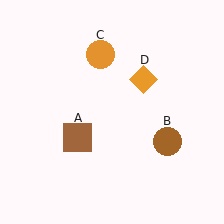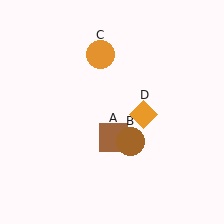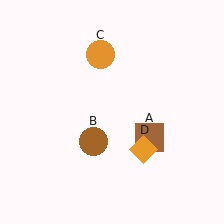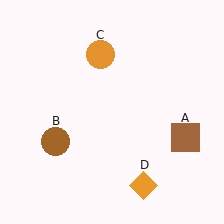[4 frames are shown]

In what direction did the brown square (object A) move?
The brown square (object A) moved right.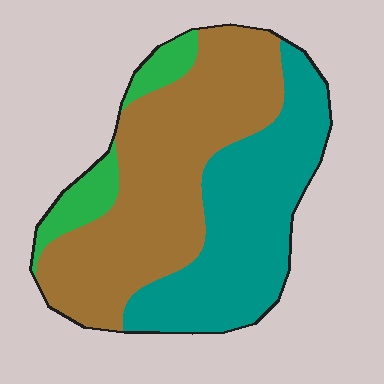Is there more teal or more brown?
Brown.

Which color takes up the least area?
Green, at roughly 10%.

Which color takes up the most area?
Brown, at roughly 50%.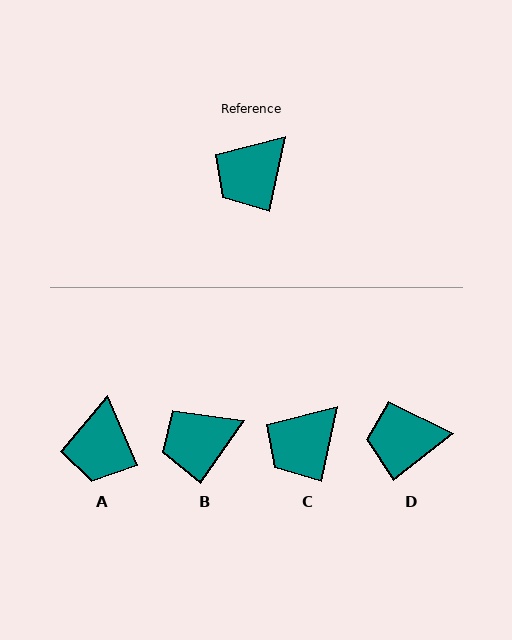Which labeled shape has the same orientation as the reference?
C.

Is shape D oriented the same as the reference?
No, it is off by about 40 degrees.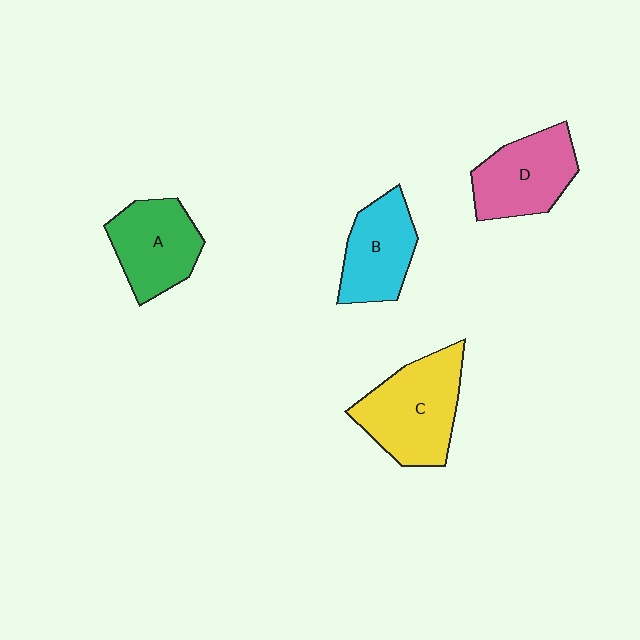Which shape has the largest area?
Shape C (yellow).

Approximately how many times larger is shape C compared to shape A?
Approximately 1.3 times.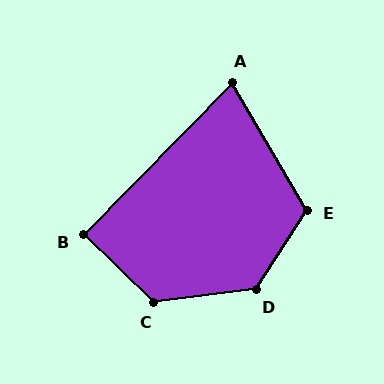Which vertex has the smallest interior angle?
A, at approximately 75 degrees.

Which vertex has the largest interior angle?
D, at approximately 130 degrees.